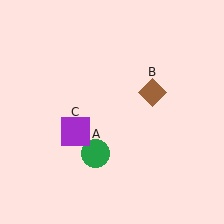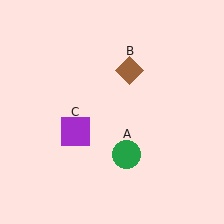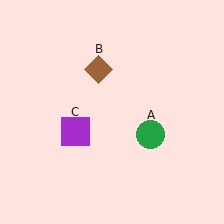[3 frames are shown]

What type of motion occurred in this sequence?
The green circle (object A), brown diamond (object B) rotated counterclockwise around the center of the scene.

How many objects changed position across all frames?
2 objects changed position: green circle (object A), brown diamond (object B).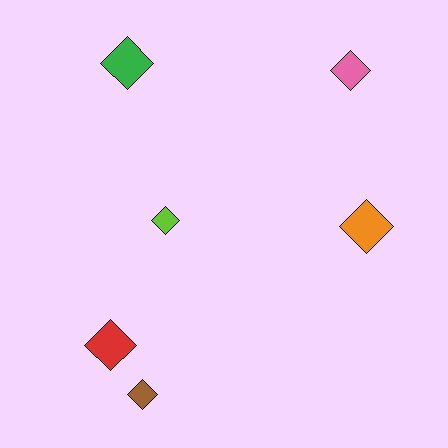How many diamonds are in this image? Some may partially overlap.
There are 6 diamonds.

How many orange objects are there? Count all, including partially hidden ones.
There is 1 orange object.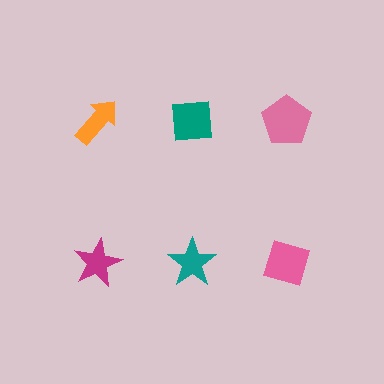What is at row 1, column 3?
A pink pentagon.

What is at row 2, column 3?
A pink diamond.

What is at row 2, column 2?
A teal star.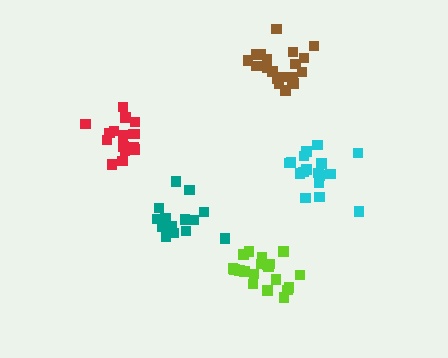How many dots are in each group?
Group 1: 20 dots, Group 2: 14 dots, Group 3: 17 dots, Group 4: 20 dots, Group 5: 17 dots (88 total).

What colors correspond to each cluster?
The clusters are colored: brown, teal, red, lime, cyan.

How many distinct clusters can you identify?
There are 5 distinct clusters.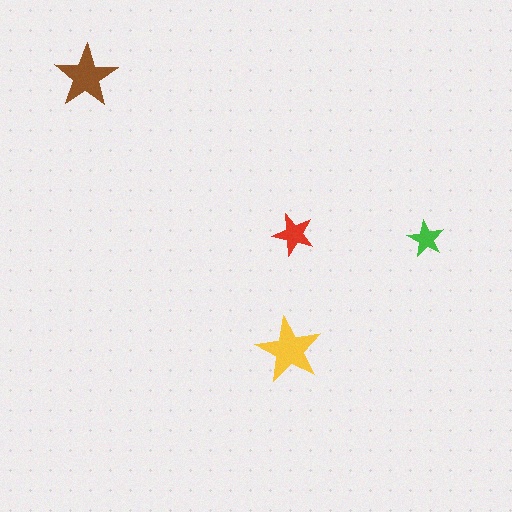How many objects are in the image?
There are 4 objects in the image.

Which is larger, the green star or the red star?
The red one.